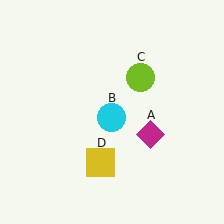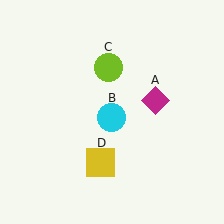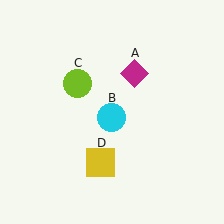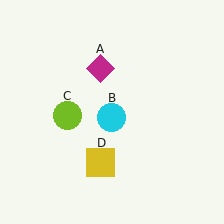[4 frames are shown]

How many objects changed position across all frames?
2 objects changed position: magenta diamond (object A), lime circle (object C).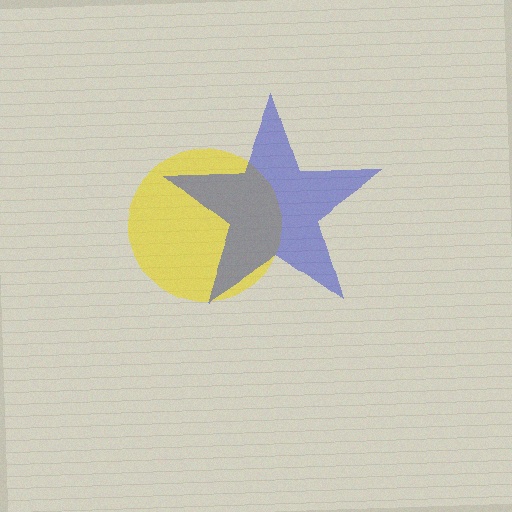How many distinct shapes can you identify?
There are 2 distinct shapes: a yellow circle, a blue star.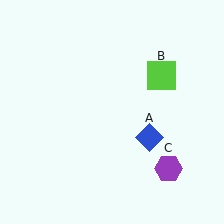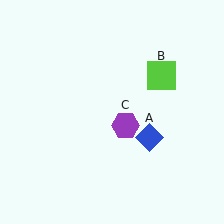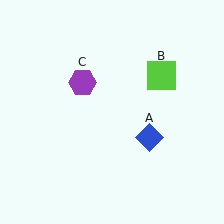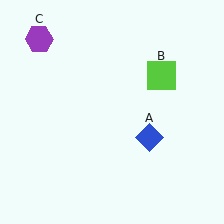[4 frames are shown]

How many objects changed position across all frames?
1 object changed position: purple hexagon (object C).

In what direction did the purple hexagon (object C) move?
The purple hexagon (object C) moved up and to the left.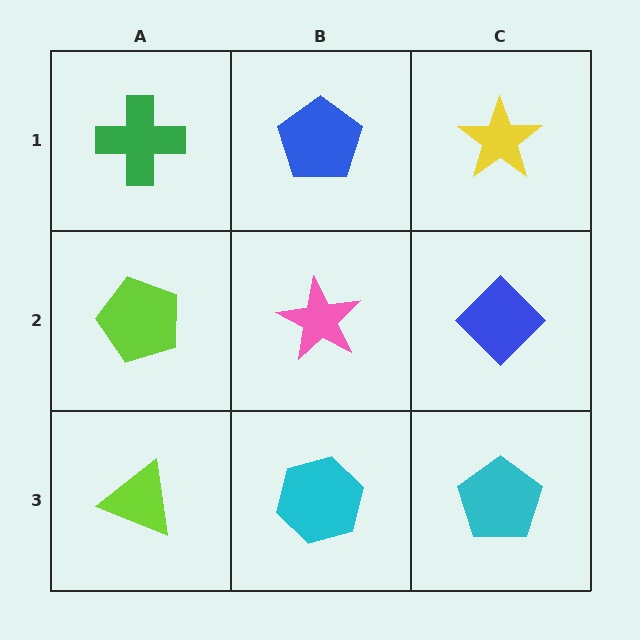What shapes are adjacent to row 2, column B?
A blue pentagon (row 1, column B), a cyan hexagon (row 3, column B), a lime pentagon (row 2, column A), a blue diamond (row 2, column C).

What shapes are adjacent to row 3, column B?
A pink star (row 2, column B), a lime triangle (row 3, column A), a cyan pentagon (row 3, column C).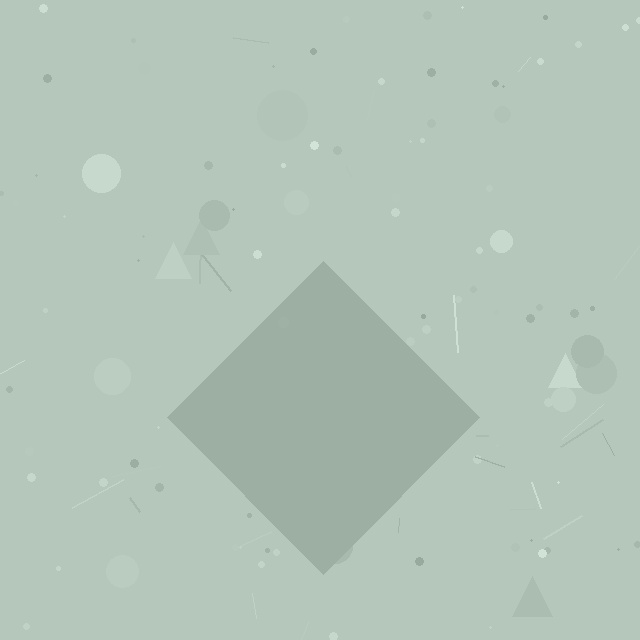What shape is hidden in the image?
A diamond is hidden in the image.